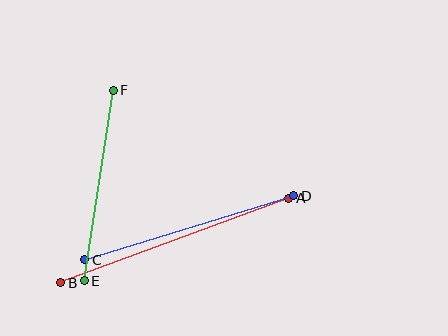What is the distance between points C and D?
The distance is approximately 219 pixels.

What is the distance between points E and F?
The distance is approximately 193 pixels.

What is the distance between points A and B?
The distance is approximately 243 pixels.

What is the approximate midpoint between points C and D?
The midpoint is at approximately (189, 228) pixels.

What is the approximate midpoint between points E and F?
The midpoint is at approximately (99, 186) pixels.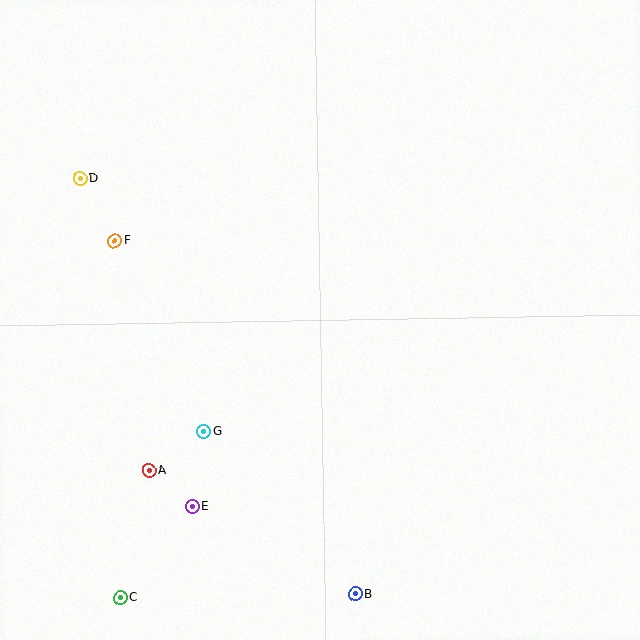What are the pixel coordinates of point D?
Point D is at (80, 178).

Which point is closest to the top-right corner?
Point F is closest to the top-right corner.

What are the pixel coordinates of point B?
Point B is at (355, 594).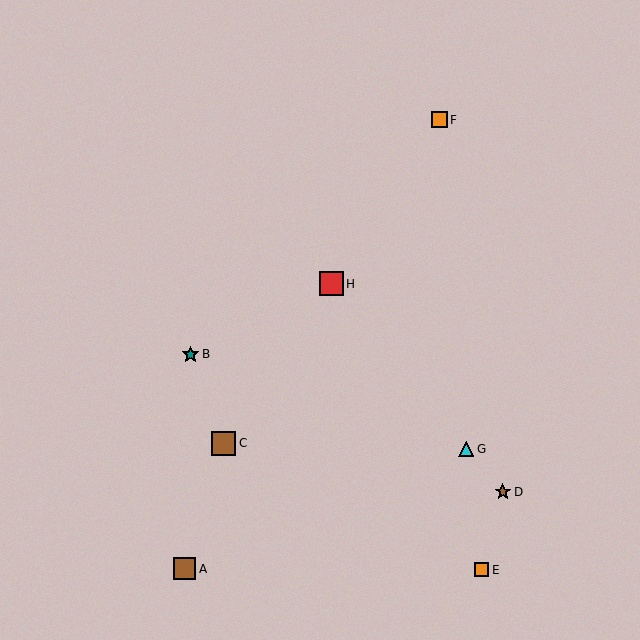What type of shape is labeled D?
Shape D is a brown star.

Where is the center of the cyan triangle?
The center of the cyan triangle is at (466, 449).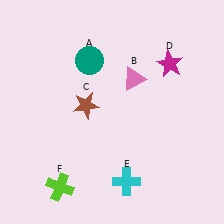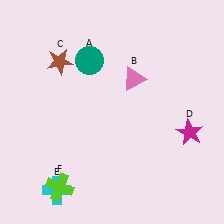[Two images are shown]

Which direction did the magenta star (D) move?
The magenta star (D) moved down.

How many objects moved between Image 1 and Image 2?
3 objects moved between the two images.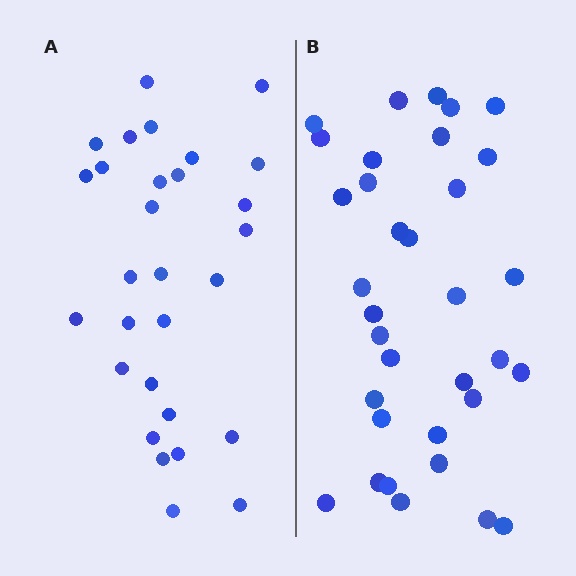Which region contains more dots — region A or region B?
Region B (the right region) has more dots.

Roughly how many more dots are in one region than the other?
Region B has about 5 more dots than region A.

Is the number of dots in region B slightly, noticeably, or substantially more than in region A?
Region B has only slightly more — the two regions are fairly close. The ratio is roughly 1.2 to 1.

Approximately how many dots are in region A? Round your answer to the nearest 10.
About 30 dots. (The exact count is 29, which rounds to 30.)